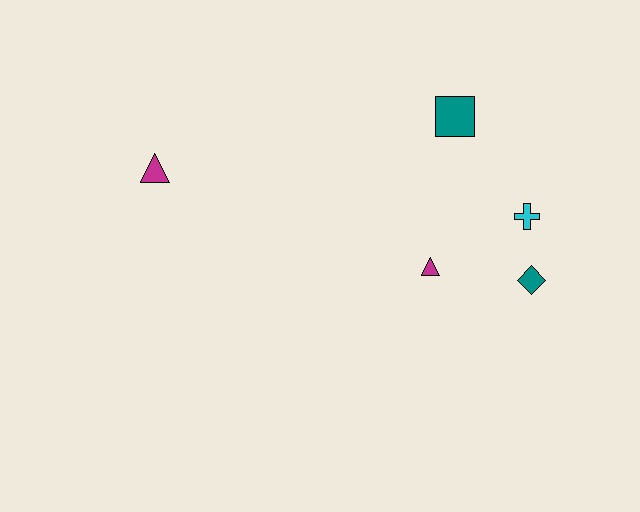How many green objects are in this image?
There are no green objects.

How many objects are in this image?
There are 5 objects.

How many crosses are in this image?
There is 1 cross.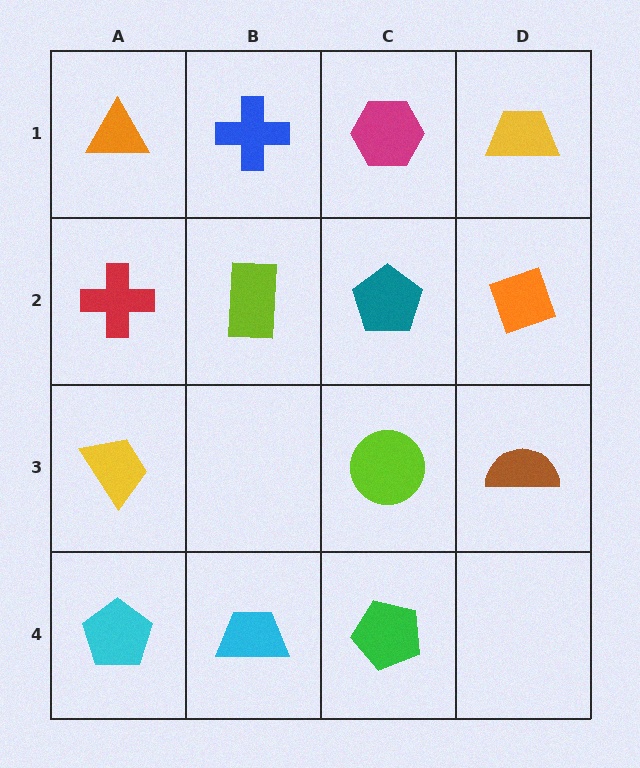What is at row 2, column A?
A red cross.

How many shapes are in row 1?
4 shapes.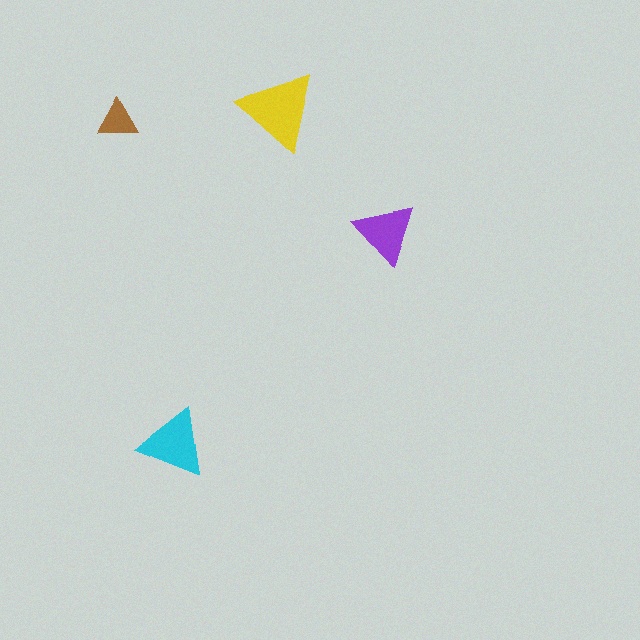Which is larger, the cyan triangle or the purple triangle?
The cyan one.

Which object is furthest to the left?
The brown triangle is leftmost.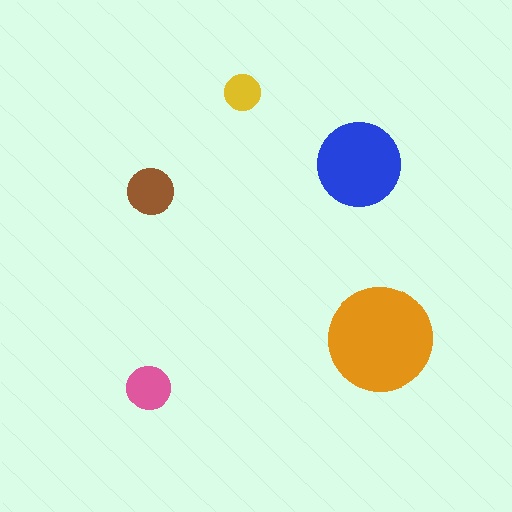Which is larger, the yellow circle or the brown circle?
The brown one.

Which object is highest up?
The yellow circle is topmost.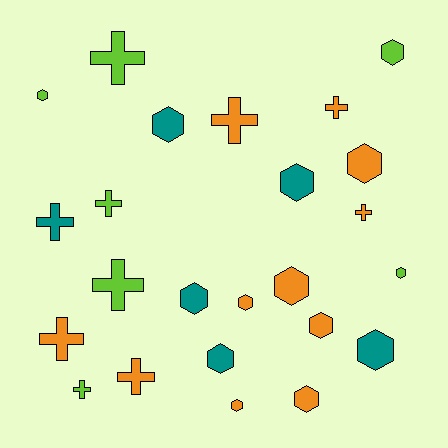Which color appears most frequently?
Orange, with 11 objects.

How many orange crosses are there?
There are 5 orange crosses.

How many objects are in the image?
There are 24 objects.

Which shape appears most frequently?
Hexagon, with 14 objects.